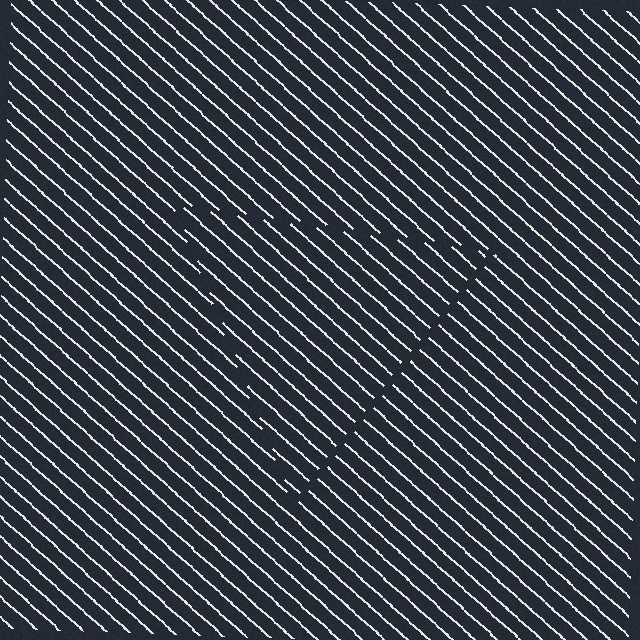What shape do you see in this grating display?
An illusory triangle. The interior of the shape contains the same grating, shifted by half a period — the contour is defined by the phase discontinuity where line-ends from the inner and outer gratings abut.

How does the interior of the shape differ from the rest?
The interior of the shape contains the same grating, shifted by half a period — the contour is defined by the phase discontinuity where line-ends from the inner and outer gratings abut.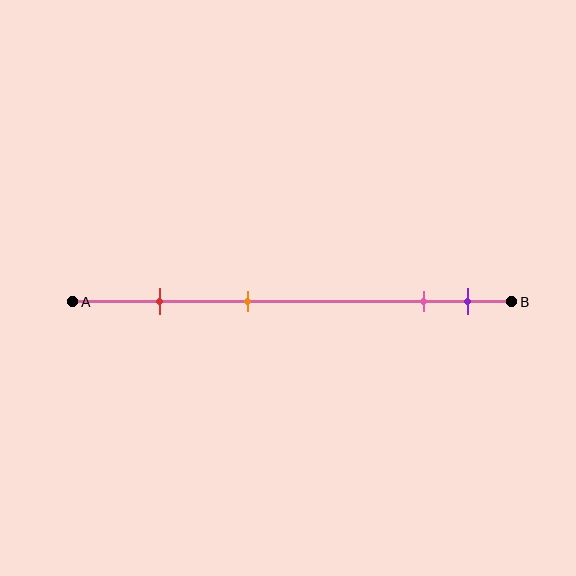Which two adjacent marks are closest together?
The pink and purple marks are the closest adjacent pair.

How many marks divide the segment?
There are 4 marks dividing the segment.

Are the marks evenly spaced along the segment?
No, the marks are not evenly spaced.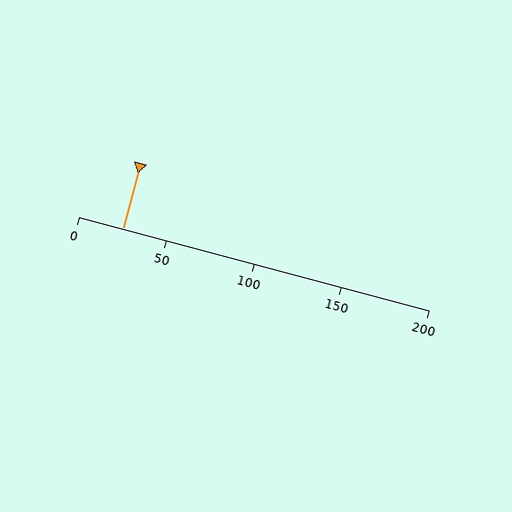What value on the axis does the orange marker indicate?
The marker indicates approximately 25.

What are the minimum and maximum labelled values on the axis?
The axis runs from 0 to 200.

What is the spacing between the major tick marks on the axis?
The major ticks are spaced 50 apart.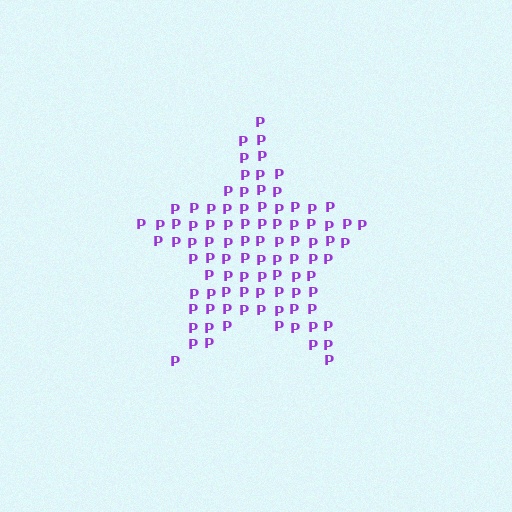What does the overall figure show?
The overall figure shows a star.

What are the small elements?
The small elements are letter P's.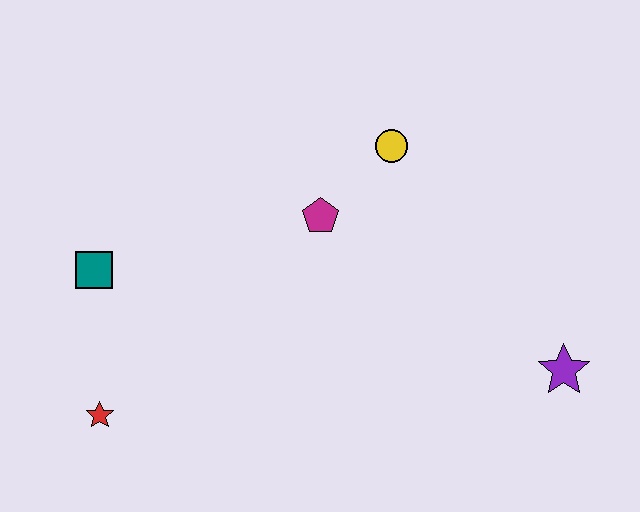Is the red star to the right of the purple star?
No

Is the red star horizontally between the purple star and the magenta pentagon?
No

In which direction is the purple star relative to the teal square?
The purple star is to the right of the teal square.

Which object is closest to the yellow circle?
The magenta pentagon is closest to the yellow circle.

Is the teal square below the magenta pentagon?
Yes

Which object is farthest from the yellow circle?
The red star is farthest from the yellow circle.